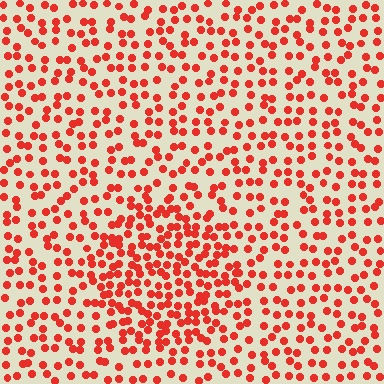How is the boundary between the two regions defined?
The boundary is defined by a change in element density (approximately 1.8x ratio). All elements are the same color, size, and shape.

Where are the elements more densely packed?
The elements are more densely packed inside the circle boundary.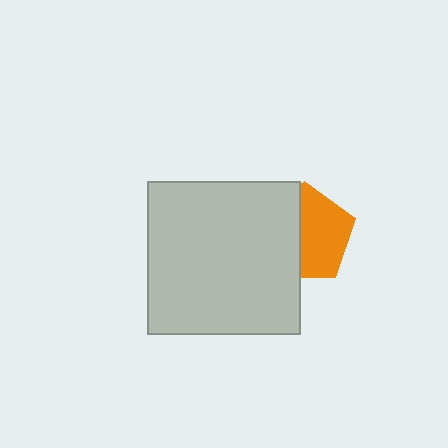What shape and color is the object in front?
The object in front is a light gray square.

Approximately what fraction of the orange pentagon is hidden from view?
Roughly 46% of the orange pentagon is hidden behind the light gray square.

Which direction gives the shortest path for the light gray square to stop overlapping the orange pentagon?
Moving left gives the shortest separation.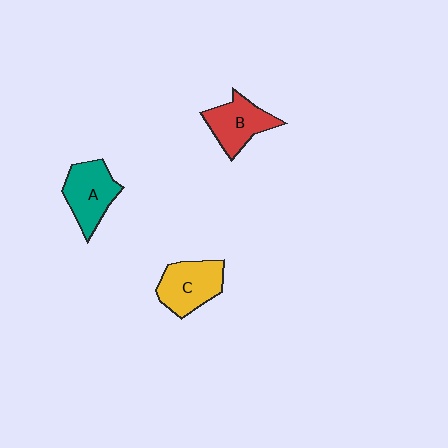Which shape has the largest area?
Shape C (yellow).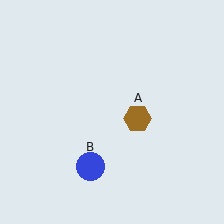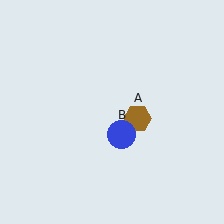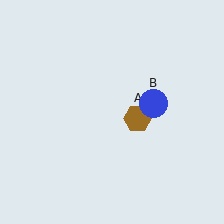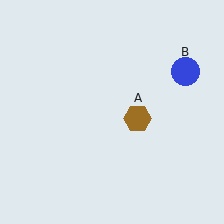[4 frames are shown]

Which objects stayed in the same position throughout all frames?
Brown hexagon (object A) remained stationary.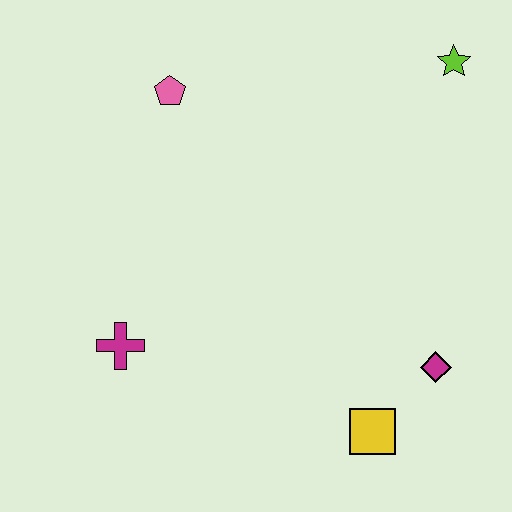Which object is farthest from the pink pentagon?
The yellow square is farthest from the pink pentagon.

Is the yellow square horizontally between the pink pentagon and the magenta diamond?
Yes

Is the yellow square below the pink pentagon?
Yes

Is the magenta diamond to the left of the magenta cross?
No